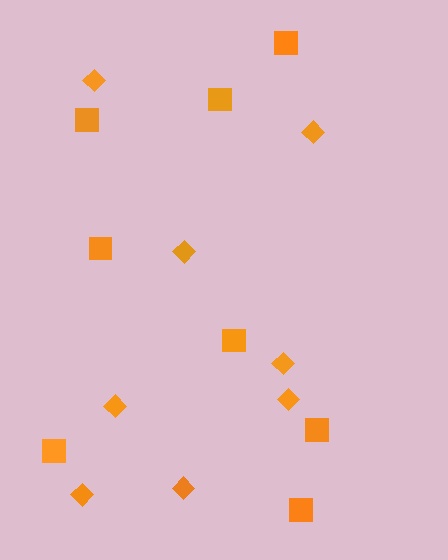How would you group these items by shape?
There are 2 groups: one group of diamonds (8) and one group of squares (8).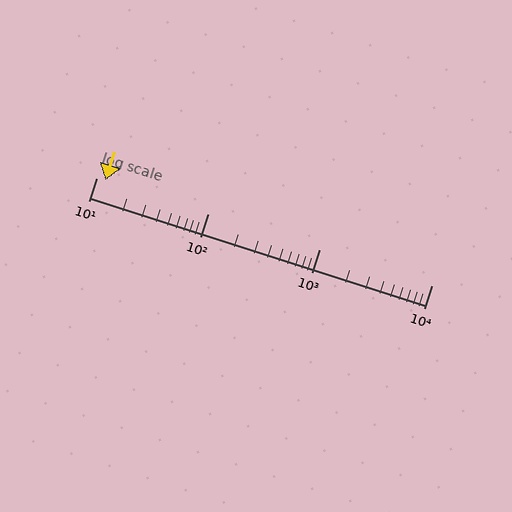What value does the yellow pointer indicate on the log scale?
The pointer indicates approximately 12.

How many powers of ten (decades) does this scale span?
The scale spans 3 decades, from 10 to 10000.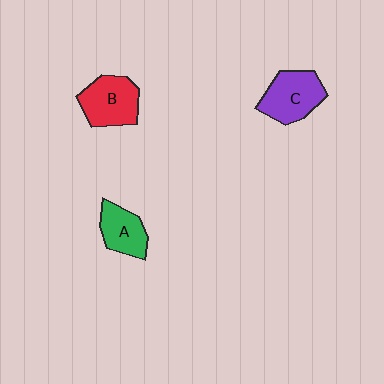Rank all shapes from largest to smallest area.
From largest to smallest: B (red), C (purple), A (green).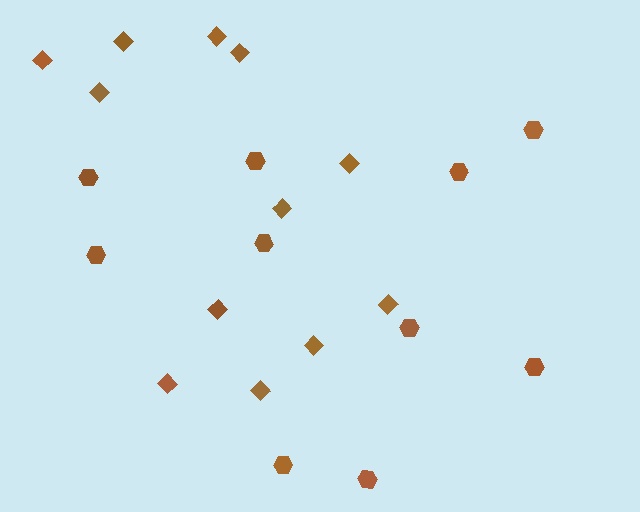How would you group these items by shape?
There are 2 groups: one group of diamonds (12) and one group of hexagons (10).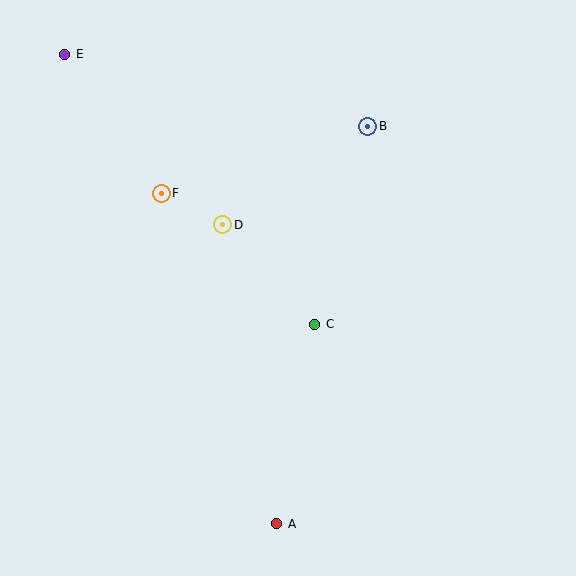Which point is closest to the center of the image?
Point C at (315, 324) is closest to the center.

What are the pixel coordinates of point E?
Point E is at (65, 54).